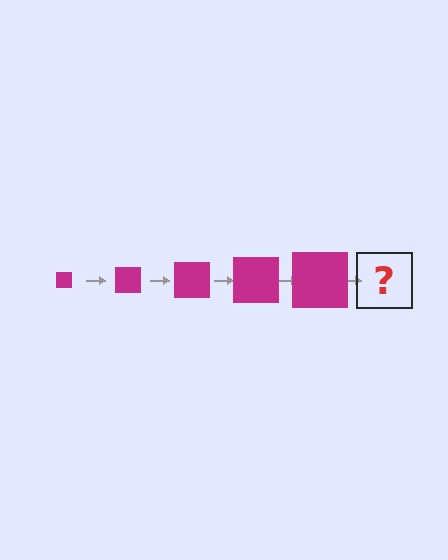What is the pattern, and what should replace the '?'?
The pattern is that the square gets progressively larger each step. The '?' should be a magenta square, larger than the previous one.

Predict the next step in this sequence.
The next step is a magenta square, larger than the previous one.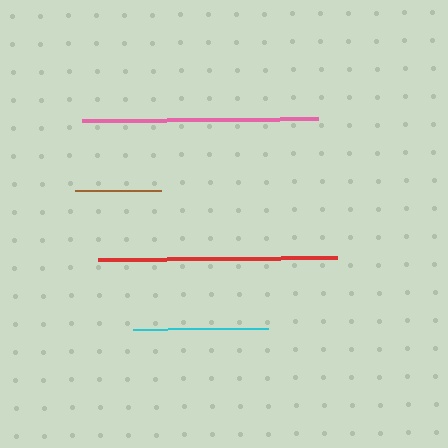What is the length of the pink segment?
The pink segment is approximately 236 pixels long.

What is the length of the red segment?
The red segment is approximately 238 pixels long.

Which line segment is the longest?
The red line is the longest at approximately 238 pixels.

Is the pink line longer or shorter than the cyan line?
The pink line is longer than the cyan line.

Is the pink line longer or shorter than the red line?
The red line is longer than the pink line.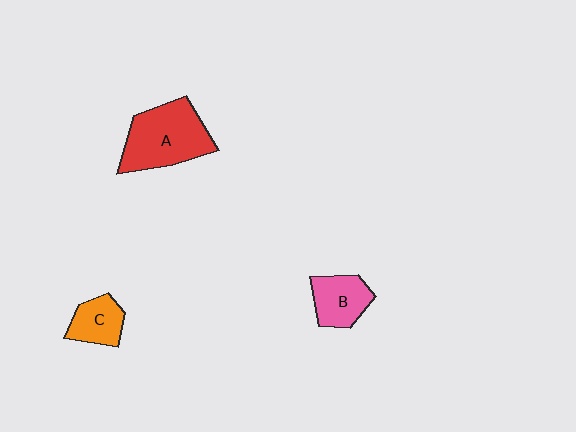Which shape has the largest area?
Shape A (red).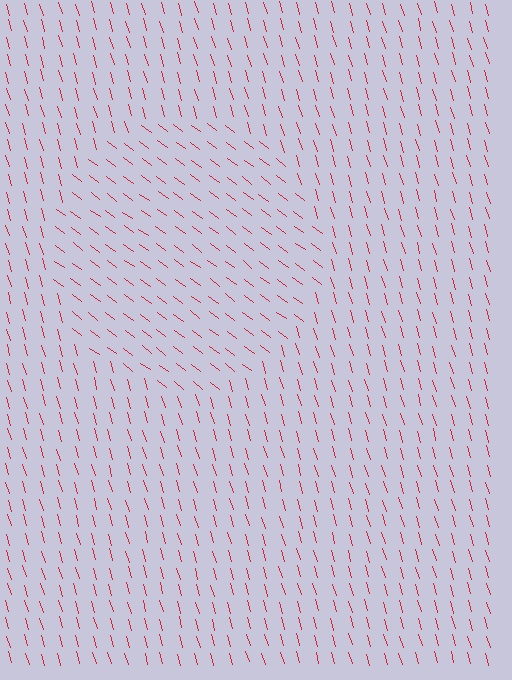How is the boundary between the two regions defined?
The boundary is defined purely by a change in line orientation (approximately 37 degrees difference). All lines are the same color and thickness.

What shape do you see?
I see a circle.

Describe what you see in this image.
The image is filled with small red line segments. A circle region in the image has lines oriented differently from the surrounding lines, creating a visible texture boundary.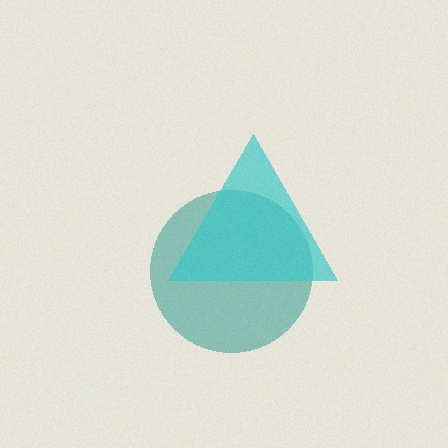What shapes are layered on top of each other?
The layered shapes are: a teal circle, a cyan triangle.